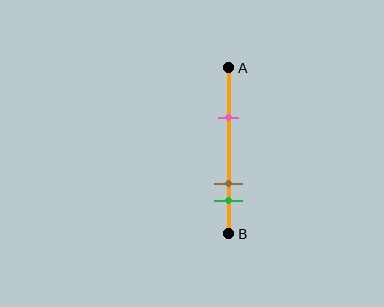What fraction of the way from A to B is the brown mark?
The brown mark is approximately 70% (0.7) of the way from A to B.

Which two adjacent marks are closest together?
The brown and green marks are the closest adjacent pair.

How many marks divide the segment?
There are 3 marks dividing the segment.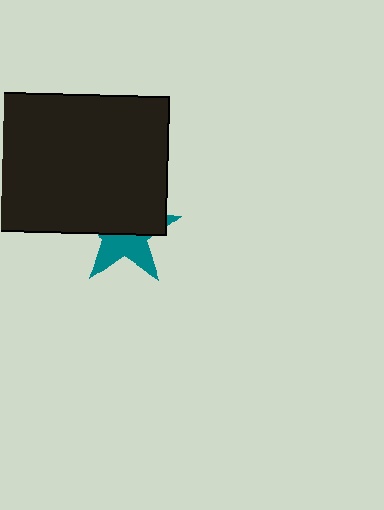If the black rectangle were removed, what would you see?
You would see the complete teal star.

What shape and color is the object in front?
The object in front is a black rectangle.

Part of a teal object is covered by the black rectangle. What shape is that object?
It is a star.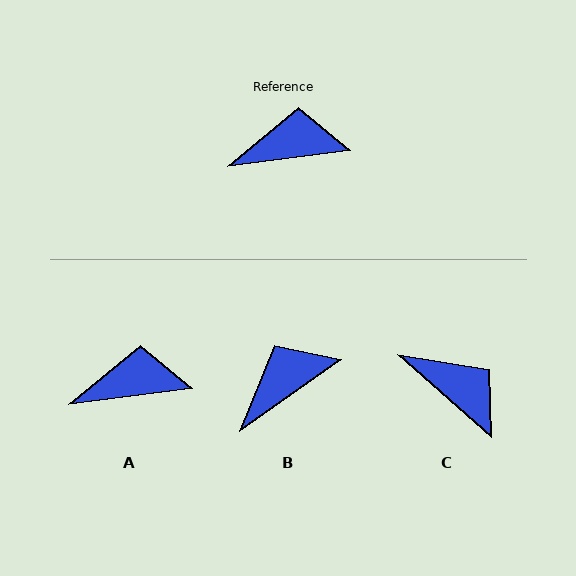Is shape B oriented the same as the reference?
No, it is off by about 28 degrees.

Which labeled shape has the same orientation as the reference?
A.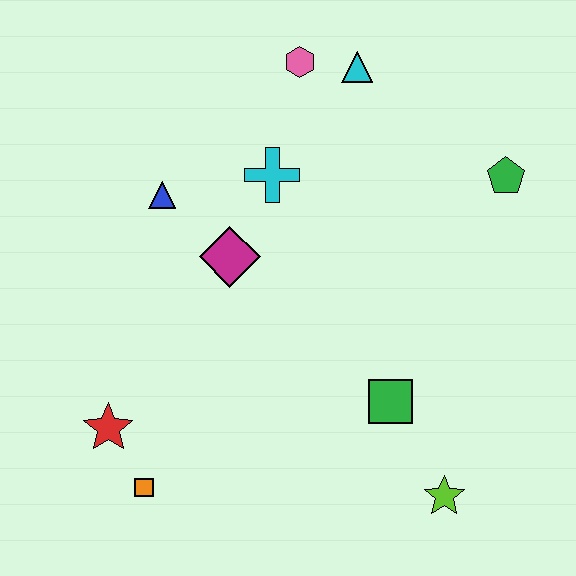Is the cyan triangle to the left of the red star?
No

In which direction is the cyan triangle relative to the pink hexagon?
The cyan triangle is to the right of the pink hexagon.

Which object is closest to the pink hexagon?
The cyan triangle is closest to the pink hexagon.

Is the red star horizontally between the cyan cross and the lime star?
No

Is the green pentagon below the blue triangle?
No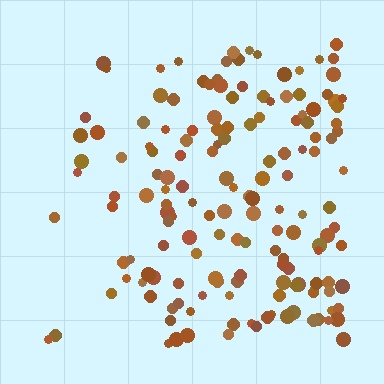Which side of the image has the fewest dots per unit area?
The left.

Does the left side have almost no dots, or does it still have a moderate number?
Still a moderate number, just noticeably fewer than the right.